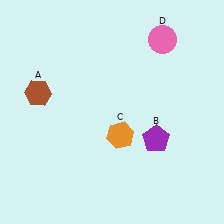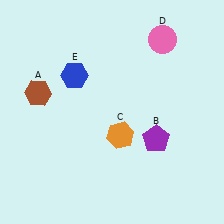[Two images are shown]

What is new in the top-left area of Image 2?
A blue hexagon (E) was added in the top-left area of Image 2.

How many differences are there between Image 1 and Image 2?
There is 1 difference between the two images.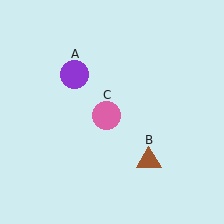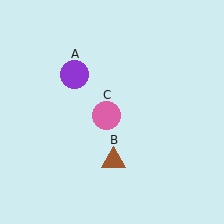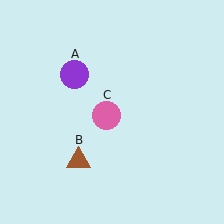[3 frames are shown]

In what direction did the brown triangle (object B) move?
The brown triangle (object B) moved left.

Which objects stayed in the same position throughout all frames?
Purple circle (object A) and pink circle (object C) remained stationary.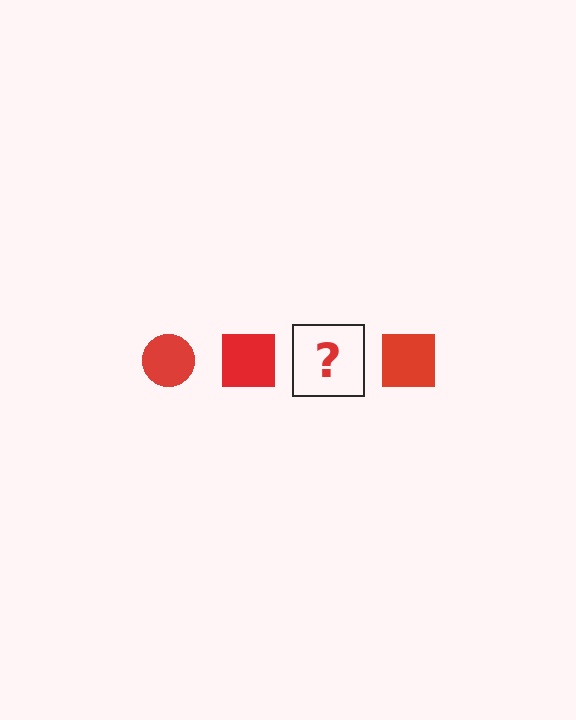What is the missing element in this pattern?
The missing element is a red circle.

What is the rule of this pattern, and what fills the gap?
The rule is that the pattern cycles through circle, square shapes in red. The gap should be filled with a red circle.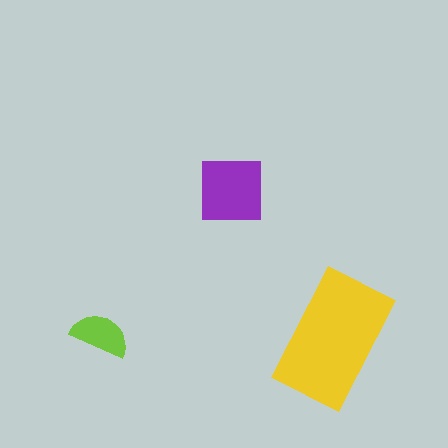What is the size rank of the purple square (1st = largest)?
2nd.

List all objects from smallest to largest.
The lime semicircle, the purple square, the yellow rectangle.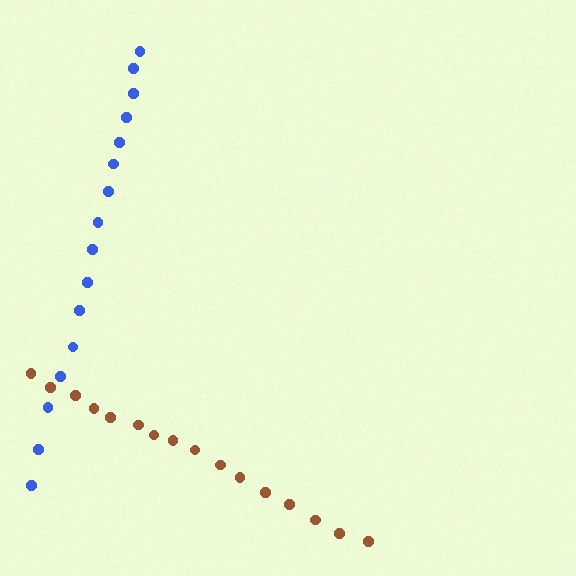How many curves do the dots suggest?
There are 2 distinct paths.